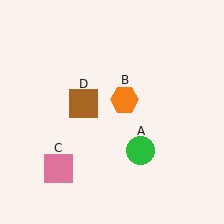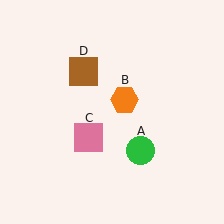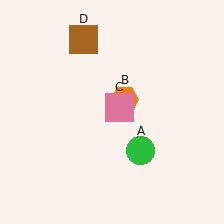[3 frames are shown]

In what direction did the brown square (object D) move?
The brown square (object D) moved up.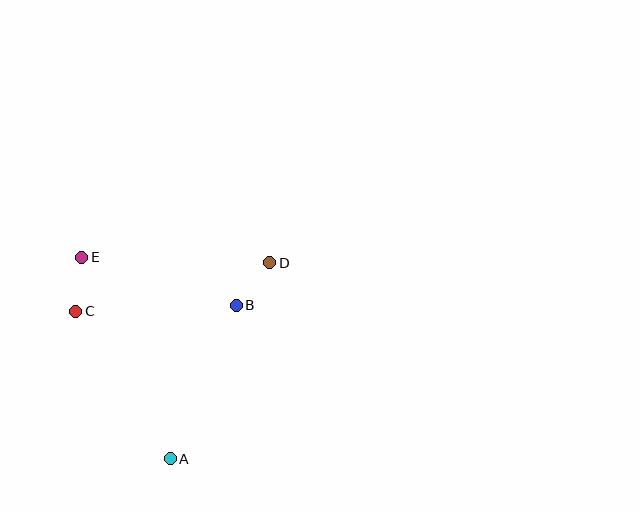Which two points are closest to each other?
Points B and D are closest to each other.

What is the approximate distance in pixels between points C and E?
The distance between C and E is approximately 54 pixels.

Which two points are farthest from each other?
Points A and E are farthest from each other.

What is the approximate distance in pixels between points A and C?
The distance between A and C is approximately 175 pixels.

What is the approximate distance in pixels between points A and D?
The distance between A and D is approximately 220 pixels.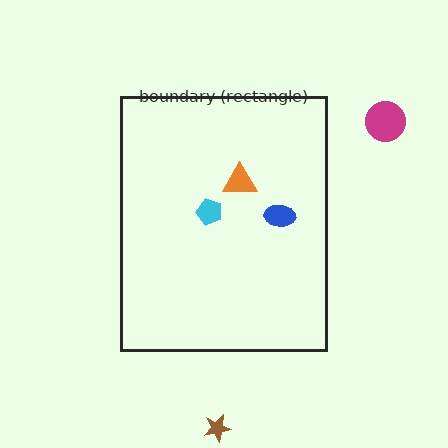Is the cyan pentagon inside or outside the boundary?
Inside.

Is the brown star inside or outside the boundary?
Outside.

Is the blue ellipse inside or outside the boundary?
Inside.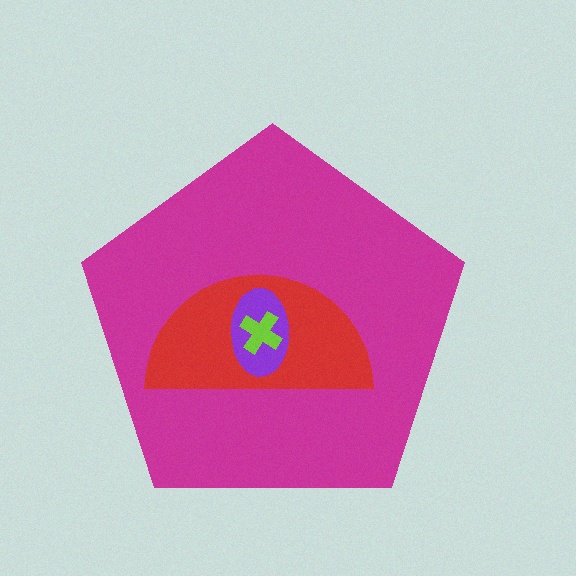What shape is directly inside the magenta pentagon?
The red semicircle.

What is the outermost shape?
The magenta pentagon.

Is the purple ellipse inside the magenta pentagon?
Yes.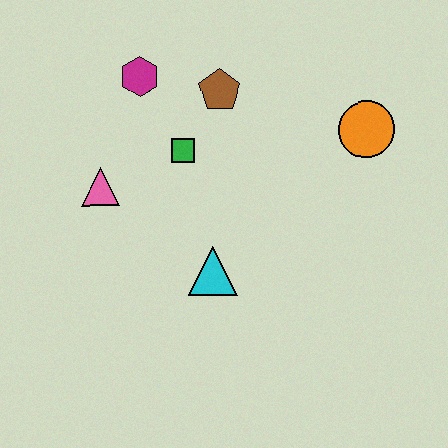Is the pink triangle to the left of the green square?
Yes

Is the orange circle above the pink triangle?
Yes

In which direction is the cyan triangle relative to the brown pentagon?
The cyan triangle is below the brown pentagon.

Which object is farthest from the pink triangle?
The orange circle is farthest from the pink triangle.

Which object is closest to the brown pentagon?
The green square is closest to the brown pentagon.